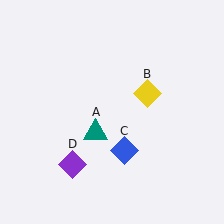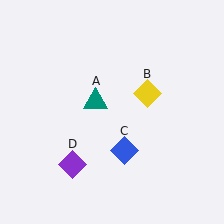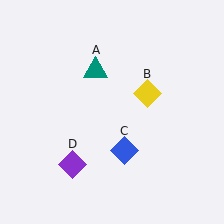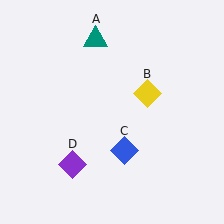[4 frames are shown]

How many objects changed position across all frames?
1 object changed position: teal triangle (object A).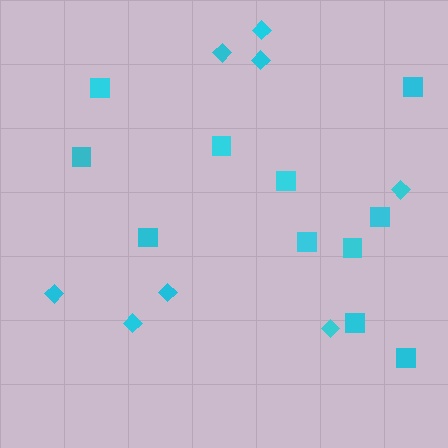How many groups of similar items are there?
There are 2 groups: one group of squares (11) and one group of diamonds (8).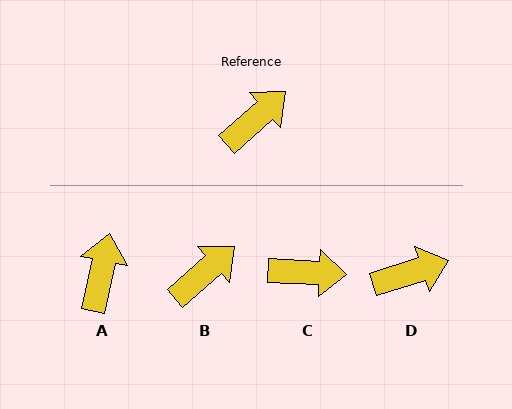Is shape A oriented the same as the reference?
No, it is off by about 37 degrees.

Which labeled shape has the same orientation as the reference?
B.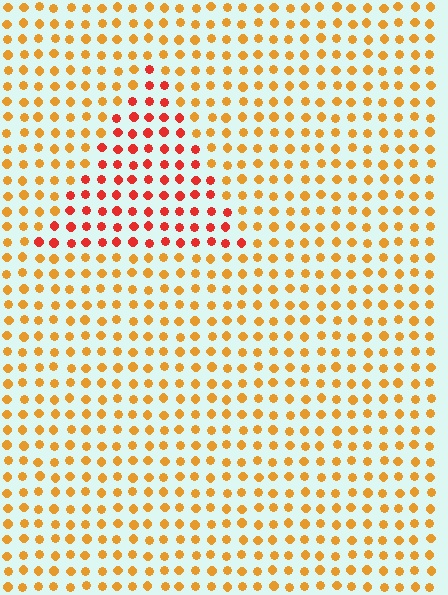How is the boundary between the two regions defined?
The boundary is defined purely by a slight shift in hue (about 35 degrees). Spacing, size, and orientation are identical on both sides.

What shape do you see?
I see a triangle.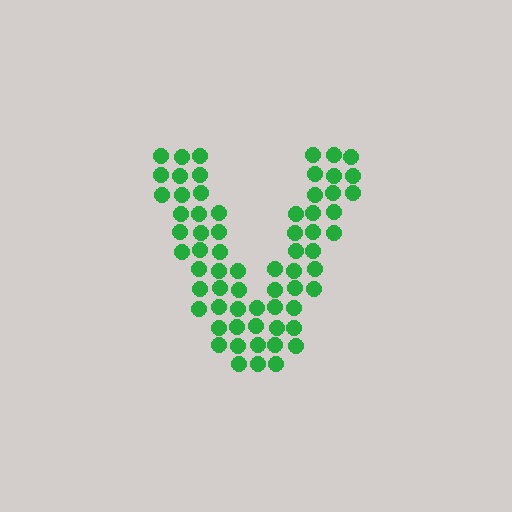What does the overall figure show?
The overall figure shows the letter V.